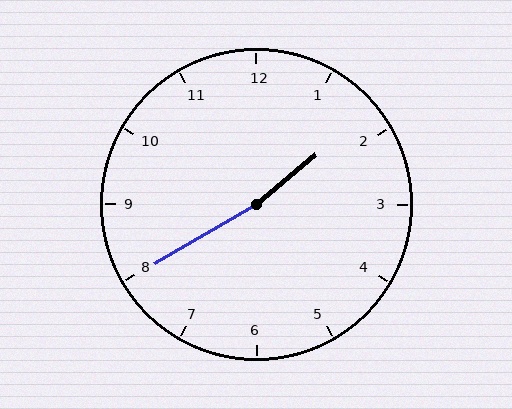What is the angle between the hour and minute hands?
Approximately 170 degrees.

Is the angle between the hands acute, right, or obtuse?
It is obtuse.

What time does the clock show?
1:40.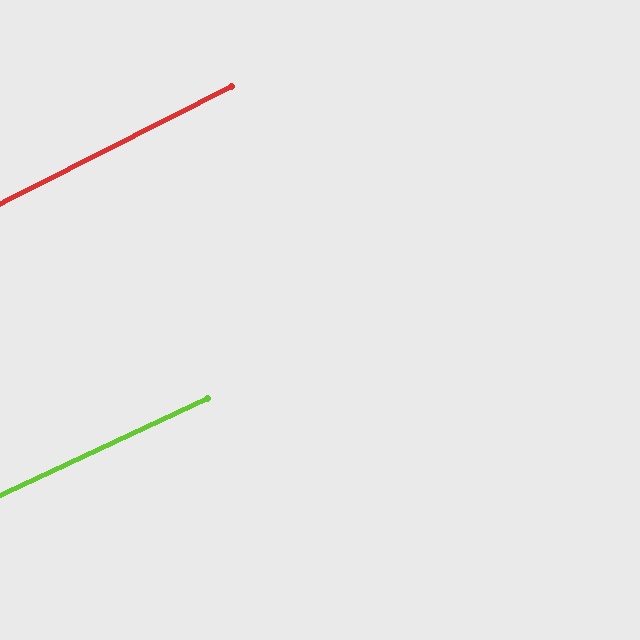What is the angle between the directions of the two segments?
Approximately 2 degrees.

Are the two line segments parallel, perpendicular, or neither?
Parallel — their directions differ by only 1.7°.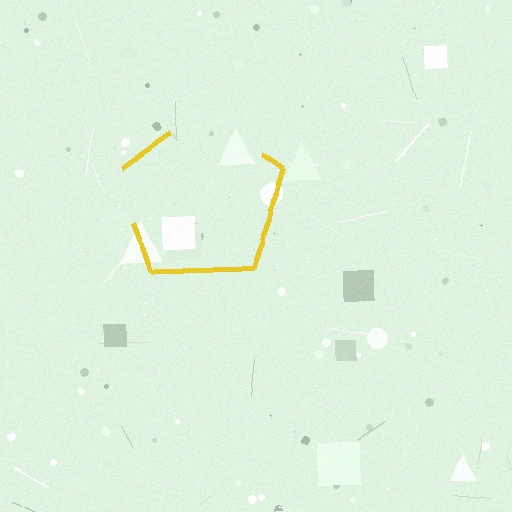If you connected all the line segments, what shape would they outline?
They would outline a pentagon.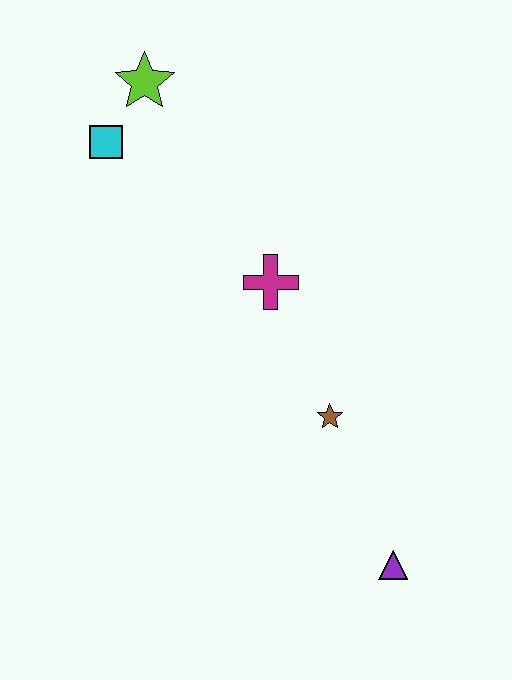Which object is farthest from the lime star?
The purple triangle is farthest from the lime star.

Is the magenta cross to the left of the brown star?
Yes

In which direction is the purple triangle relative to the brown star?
The purple triangle is below the brown star.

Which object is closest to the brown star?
The magenta cross is closest to the brown star.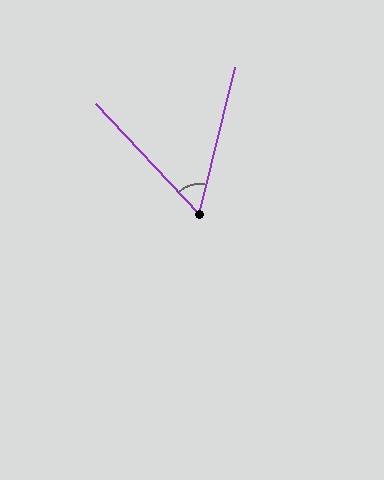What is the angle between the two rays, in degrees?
Approximately 57 degrees.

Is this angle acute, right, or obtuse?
It is acute.